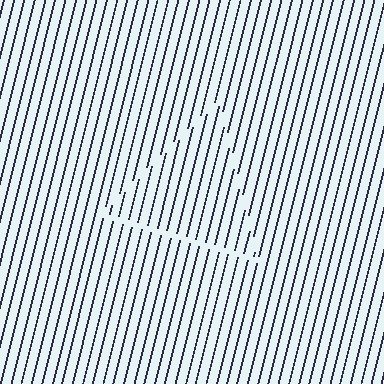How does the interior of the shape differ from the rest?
The interior of the shape contains the same grating, shifted by half a period — the contour is defined by the phase discontinuity where line-ends from the inner and outer gratings abut.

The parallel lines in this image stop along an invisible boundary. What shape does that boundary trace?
An illusory triangle. The interior of the shape contains the same grating, shifted by half a period — the contour is defined by the phase discontinuity where line-ends from the inner and outer gratings abut.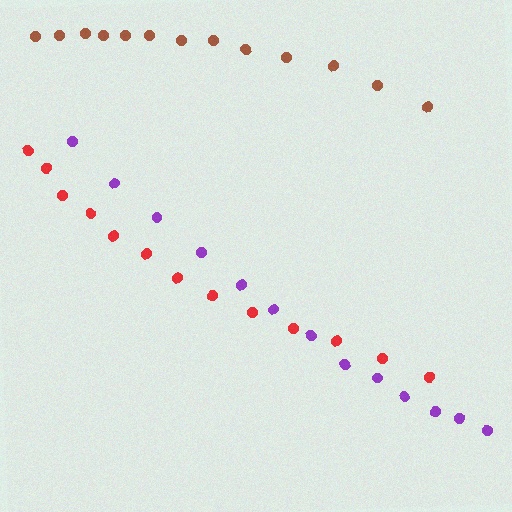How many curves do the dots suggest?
There are 3 distinct paths.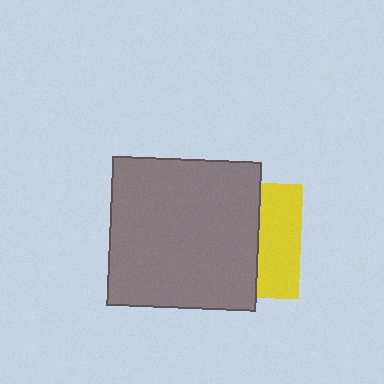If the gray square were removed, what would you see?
You would see the complete yellow square.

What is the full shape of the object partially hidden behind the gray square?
The partially hidden object is a yellow square.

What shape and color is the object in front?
The object in front is a gray square.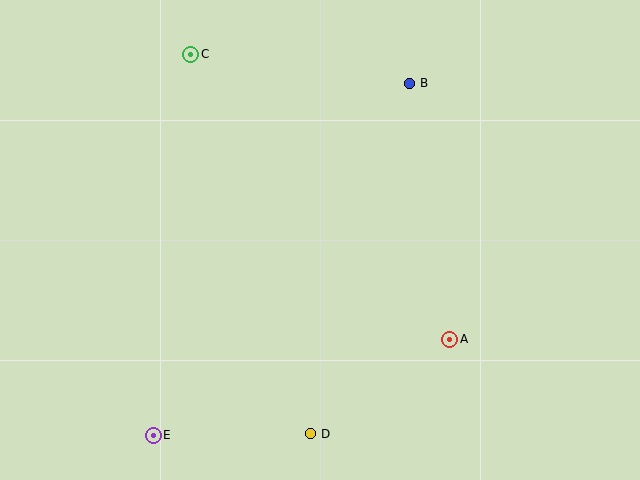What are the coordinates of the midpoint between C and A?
The midpoint between C and A is at (320, 197).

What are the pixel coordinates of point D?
Point D is at (311, 434).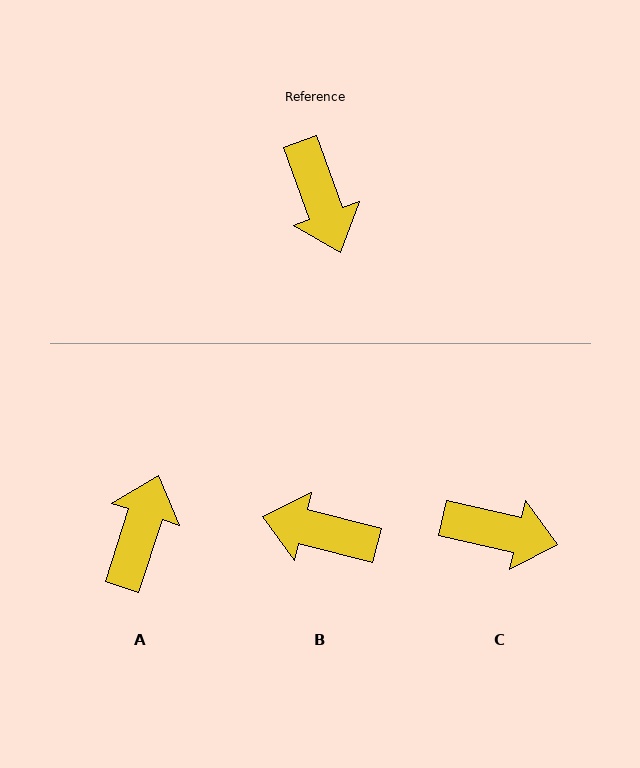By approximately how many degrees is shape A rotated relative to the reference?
Approximately 142 degrees counter-clockwise.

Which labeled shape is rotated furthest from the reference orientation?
A, about 142 degrees away.